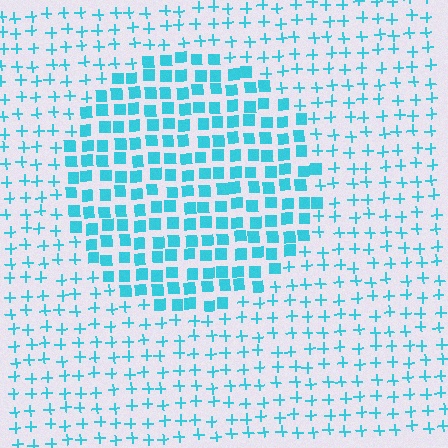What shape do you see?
I see a circle.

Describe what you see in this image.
The image is filled with small cyan elements arranged in a uniform grid. A circle-shaped region contains squares, while the surrounding area contains plus signs. The boundary is defined purely by the change in element shape.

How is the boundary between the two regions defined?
The boundary is defined by a change in element shape: squares inside vs. plus signs outside. All elements share the same color and spacing.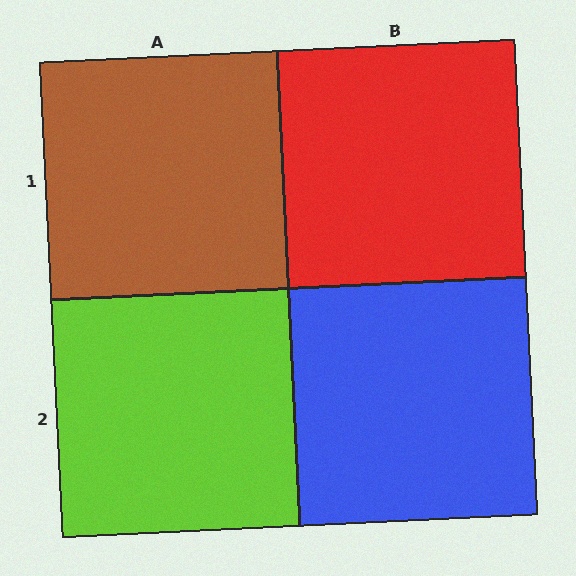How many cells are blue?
1 cell is blue.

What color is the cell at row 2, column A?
Lime.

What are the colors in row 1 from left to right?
Brown, red.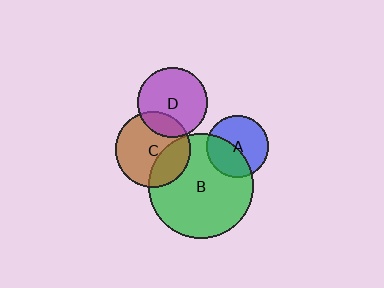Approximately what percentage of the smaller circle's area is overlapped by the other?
Approximately 20%.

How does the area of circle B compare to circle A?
Approximately 2.9 times.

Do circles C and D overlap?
Yes.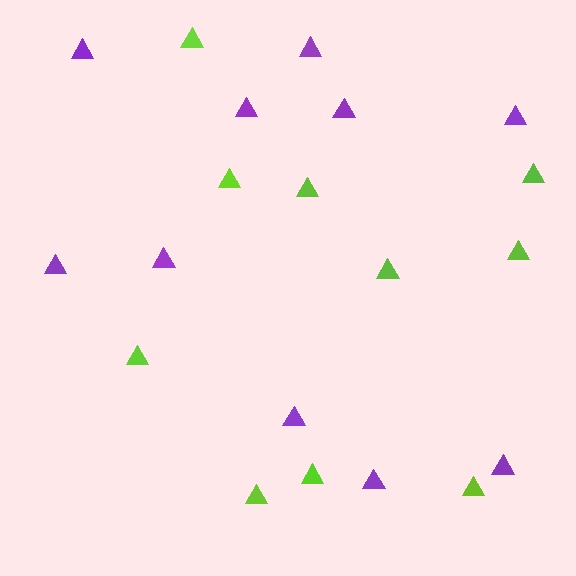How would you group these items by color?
There are 2 groups: one group of lime triangles (10) and one group of purple triangles (10).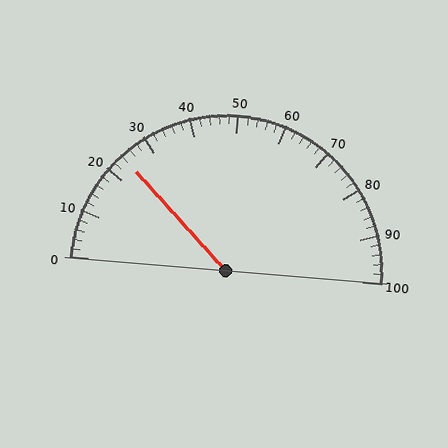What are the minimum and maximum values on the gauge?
The gauge ranges from 0 to 100.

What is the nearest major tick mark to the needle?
The nearest major tick mark is 20.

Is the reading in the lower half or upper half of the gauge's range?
The reading is in the lower half of the range (0 to 100).